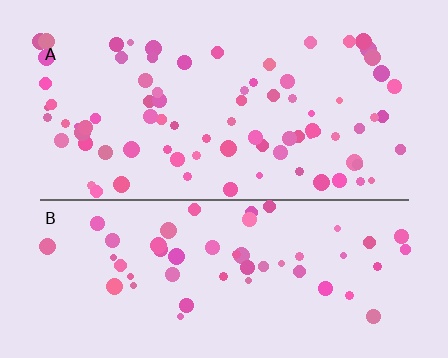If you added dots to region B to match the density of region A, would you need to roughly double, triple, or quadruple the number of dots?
Approximately double.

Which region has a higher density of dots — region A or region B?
A (the top).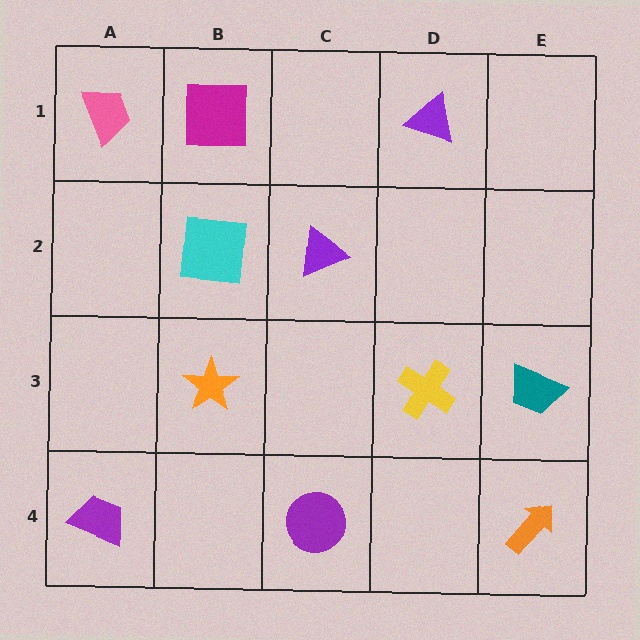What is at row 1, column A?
A pink trapezoid.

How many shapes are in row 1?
3 shapes.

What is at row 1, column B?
A magenta square.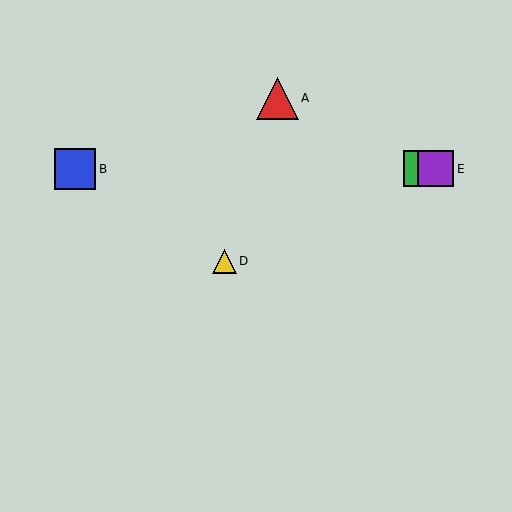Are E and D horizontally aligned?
No, E is at y≈169 and D is at y≈261.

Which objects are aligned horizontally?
Objects B, C, E are aligned horizontally.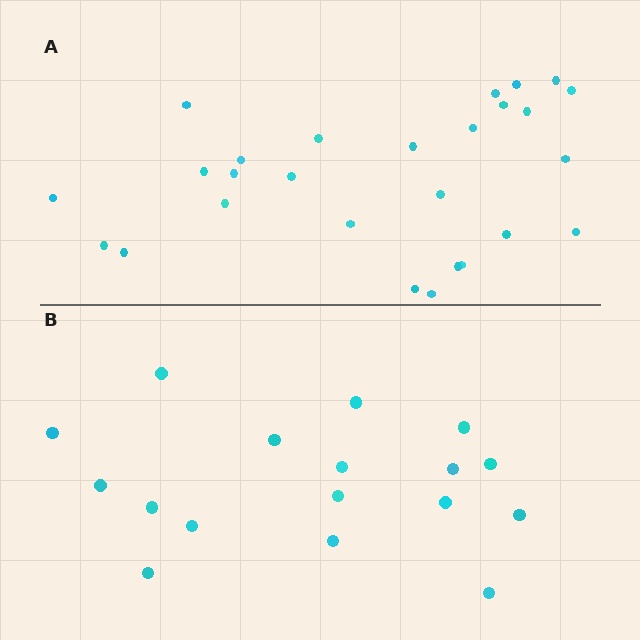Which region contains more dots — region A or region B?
Region A (the top region) has more dots.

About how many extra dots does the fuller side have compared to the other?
Region A has roughly 10 or so more dots than region B.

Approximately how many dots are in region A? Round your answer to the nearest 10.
About 30 dots. (The exact count is 27, which rounds to 30.)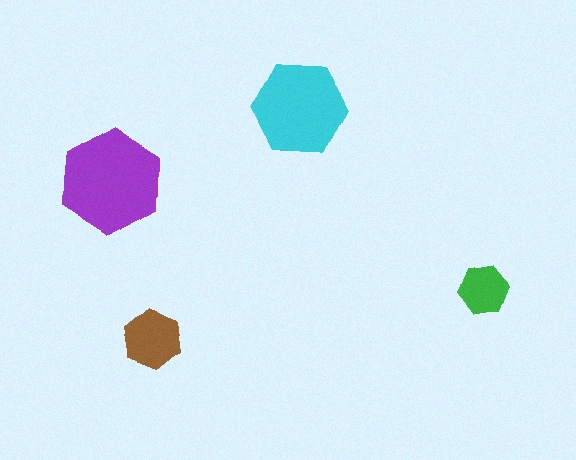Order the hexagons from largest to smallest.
the purple one, the cyan one, the brown one, the green one.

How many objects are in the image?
There are 4 objects in the image.